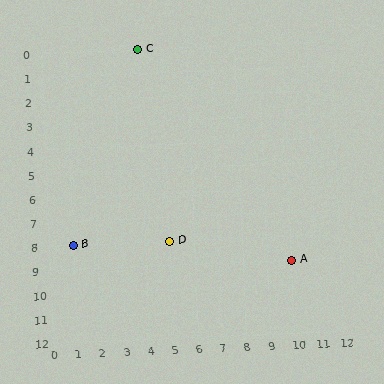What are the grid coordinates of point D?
Point D is at grid coordinates (5, 8).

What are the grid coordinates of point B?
Point B is at grid coordinates (1, 8).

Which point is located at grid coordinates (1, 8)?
Point B is at (1, 8).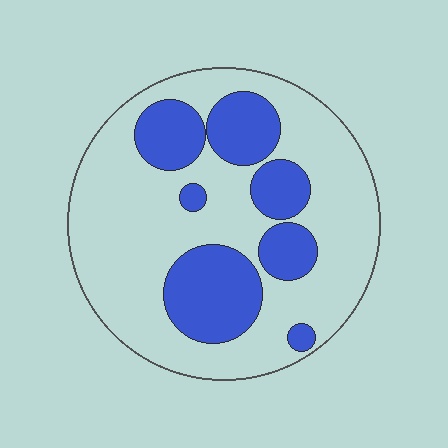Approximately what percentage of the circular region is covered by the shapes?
Approximately 30%.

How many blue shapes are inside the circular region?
7.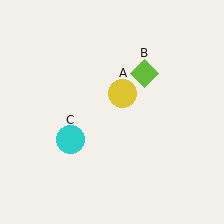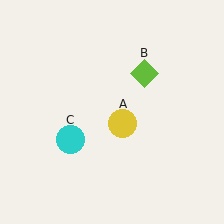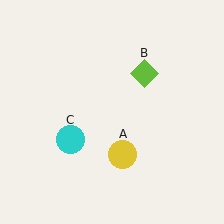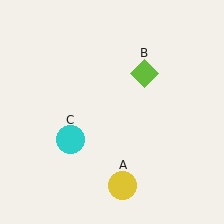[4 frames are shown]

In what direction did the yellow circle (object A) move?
The yellow circle (object A) moved down.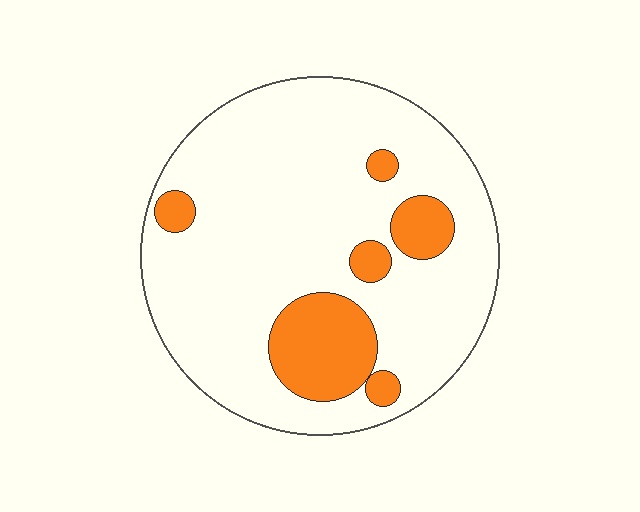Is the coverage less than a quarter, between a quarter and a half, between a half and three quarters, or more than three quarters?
Less than a quarter.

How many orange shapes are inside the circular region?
6.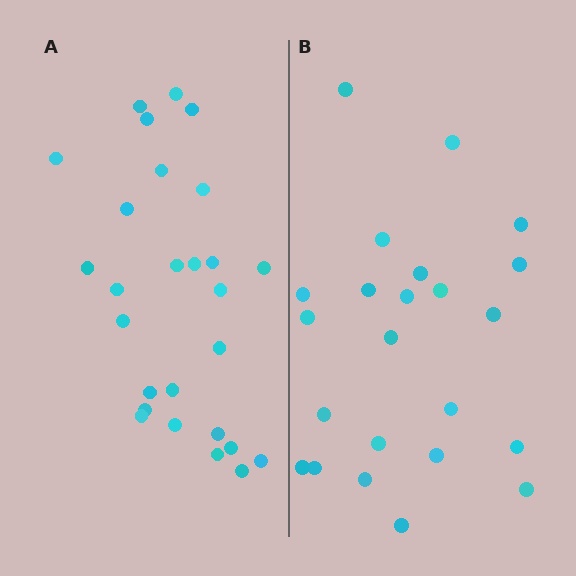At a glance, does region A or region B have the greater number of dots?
Region A (the left region) has more dots.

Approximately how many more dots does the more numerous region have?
Region A has about 4 more dots than region B.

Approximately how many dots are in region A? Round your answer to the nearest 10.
About 30 dots. (The exact count is 27, which rounds to 30.)